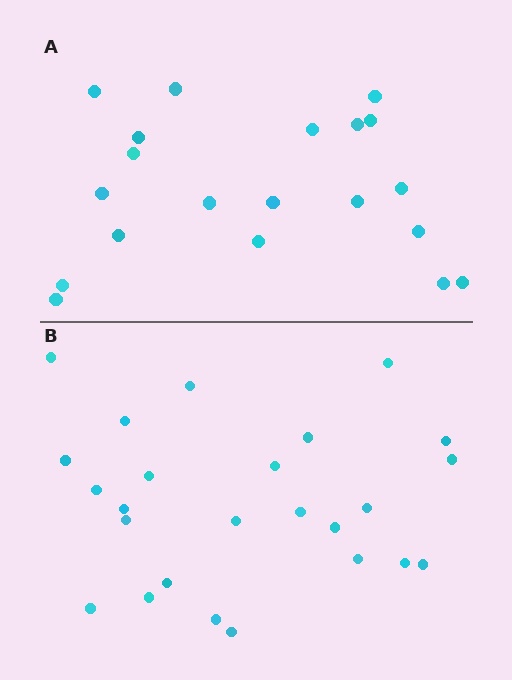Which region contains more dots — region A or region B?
Region B (the bottom region) has more dots.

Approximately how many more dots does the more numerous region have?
Region B has about 5 more dots than region A.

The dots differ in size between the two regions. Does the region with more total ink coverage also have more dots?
No. Region A has more total ink coverage because its dots are larger, but region B actually contains more individual dots. Total area can be misleading — the number of items is what matters here.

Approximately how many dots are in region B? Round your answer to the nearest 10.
About 20 dots. (The exact count is 25, which rounds to 20.)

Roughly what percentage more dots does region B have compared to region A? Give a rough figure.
About 25% more.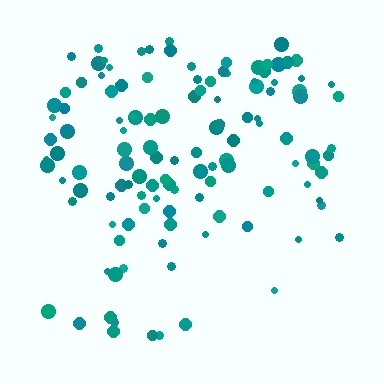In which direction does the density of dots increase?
From bottom to top, with the top side densest.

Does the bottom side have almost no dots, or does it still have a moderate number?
Still a moderate number, just noticeably fewer than the top.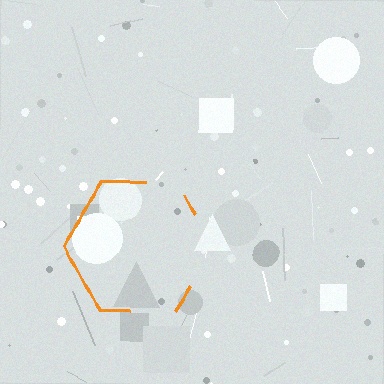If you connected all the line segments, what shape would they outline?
They would outline a hexagon.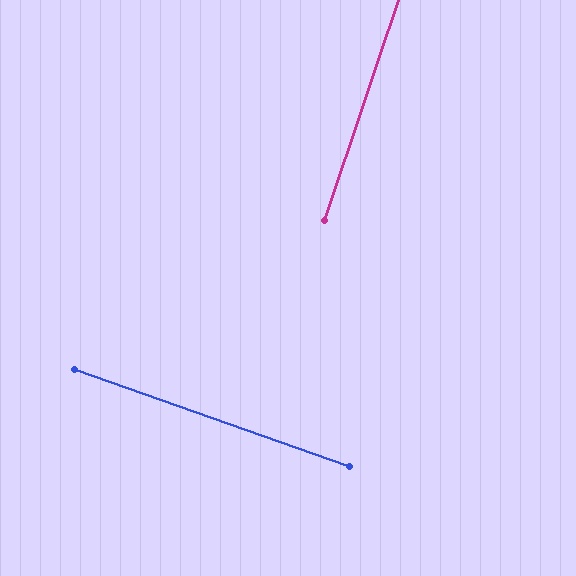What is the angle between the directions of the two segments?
Approximately 89 degrees.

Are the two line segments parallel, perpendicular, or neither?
Perpendicular — they meet at approximately 89°.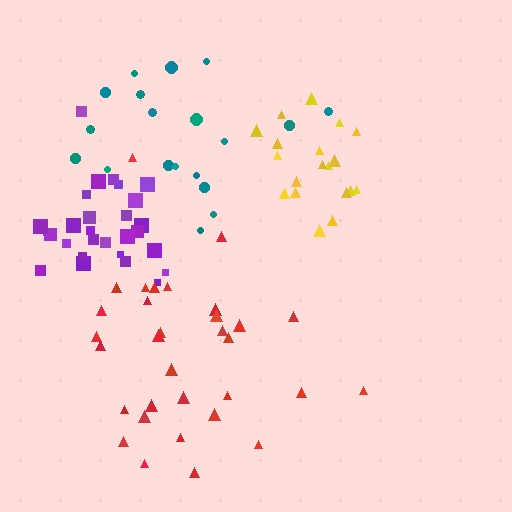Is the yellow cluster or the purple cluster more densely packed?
Purple.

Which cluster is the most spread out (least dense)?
Teal.